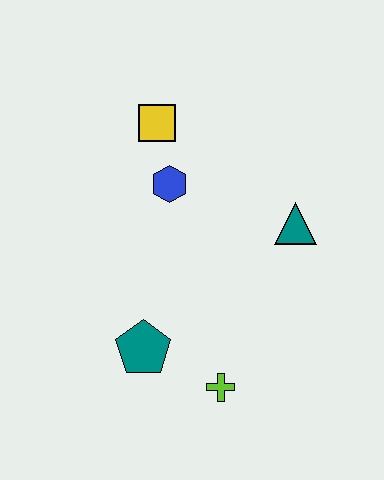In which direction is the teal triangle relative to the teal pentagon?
The teal triangle is to the right of the teal pentagon.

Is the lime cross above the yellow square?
No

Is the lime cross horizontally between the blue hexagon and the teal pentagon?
No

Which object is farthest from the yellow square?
The lime cross is farthest from the yellow square.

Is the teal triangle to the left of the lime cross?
No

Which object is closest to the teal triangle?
The blue hexagon is closest to the teal triangle.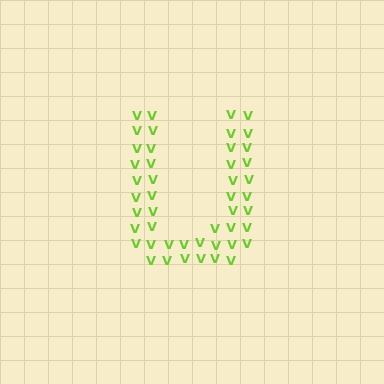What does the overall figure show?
The overall figure shows the letter U.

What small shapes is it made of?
It is made of small letter V's.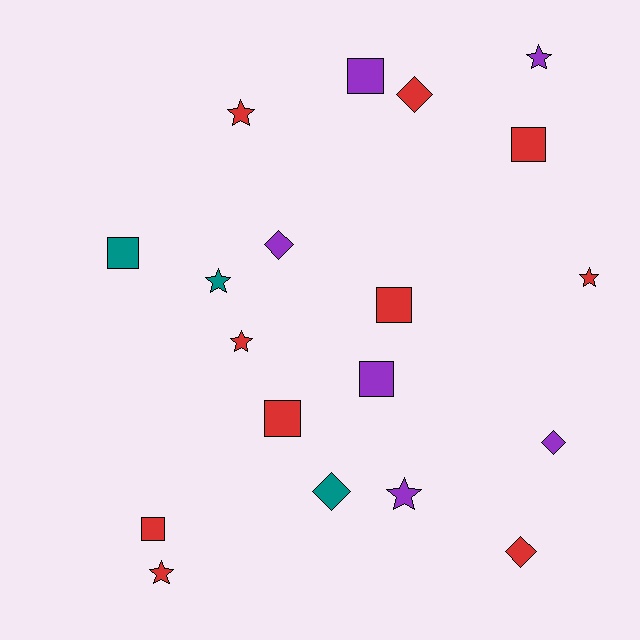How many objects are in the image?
There are 19 objects.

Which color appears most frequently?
Red, with 10 objects.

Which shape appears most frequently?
Square, with 7 objects.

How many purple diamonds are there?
There are 2 purple diamonds.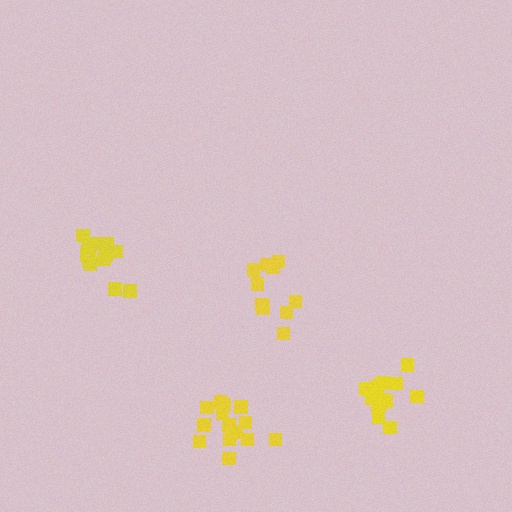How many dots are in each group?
Group 1: 14 dots, Group 2: 13 dots, Group 3: 10 dots, Group 4: 15 dots (52 total).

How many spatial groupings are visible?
There are 4 spatial groupings.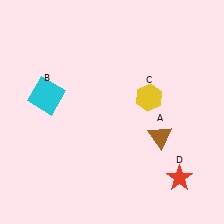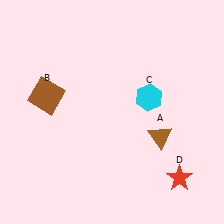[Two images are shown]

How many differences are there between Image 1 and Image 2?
There are 2 differences between the two images.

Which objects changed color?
B changed from cyan to brown. C changed from yellow to cyan.